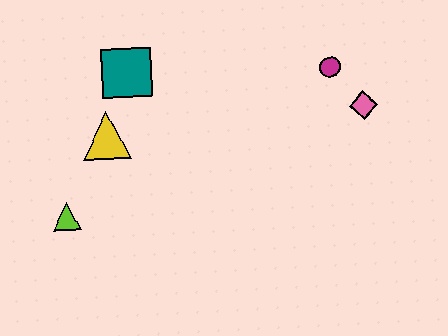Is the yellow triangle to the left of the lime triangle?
No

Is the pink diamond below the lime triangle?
No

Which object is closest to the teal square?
The yellow triangle is closest to the teal square.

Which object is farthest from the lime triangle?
The pink diamond is farthest from the lime triangle.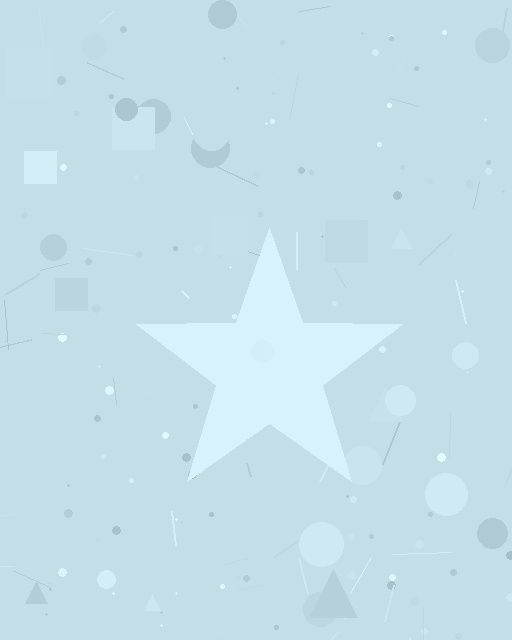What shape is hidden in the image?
A star is hidden in the image.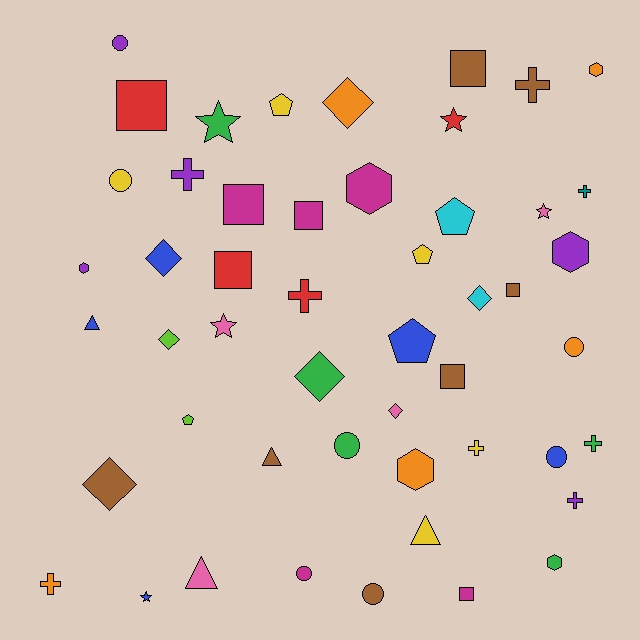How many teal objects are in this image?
There is 1 teal object.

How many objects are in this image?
There are 50 objects.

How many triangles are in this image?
There are 4 triangles.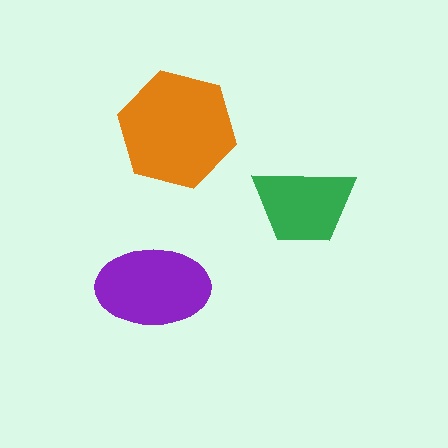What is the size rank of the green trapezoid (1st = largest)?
3rd.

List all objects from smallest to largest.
The green trapezoid, the purple ellipse, the orange hexagon.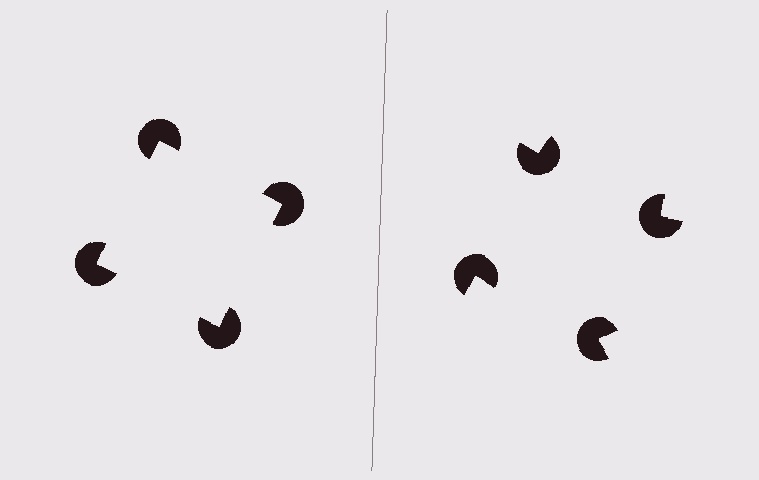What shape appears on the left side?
An illusory square.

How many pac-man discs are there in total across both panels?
8 — 4 on each side.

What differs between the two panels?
The pac-man discs are positioned identically on both sides; only the wedge orientations differ. On the left they align to a square; on the right they are misaligned.